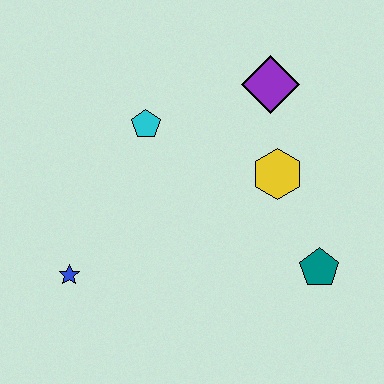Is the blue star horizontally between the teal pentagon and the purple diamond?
No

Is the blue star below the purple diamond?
Yes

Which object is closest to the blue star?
The cyan pentagon is closest to the blue star.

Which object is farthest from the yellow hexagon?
The blue star is farthest from the yellow hexagon.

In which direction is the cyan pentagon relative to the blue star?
The cyan pentagon is above the blue star.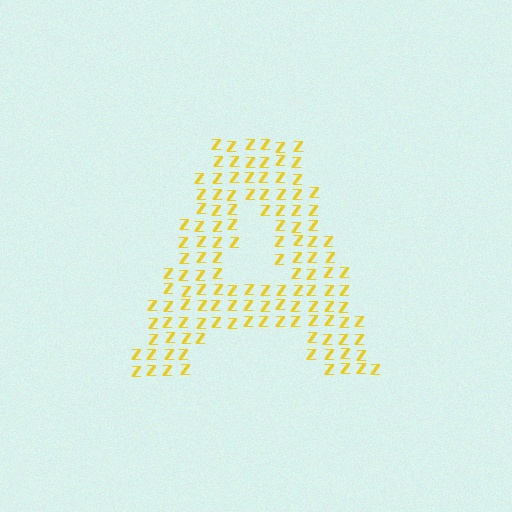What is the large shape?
The large shape is the letter A.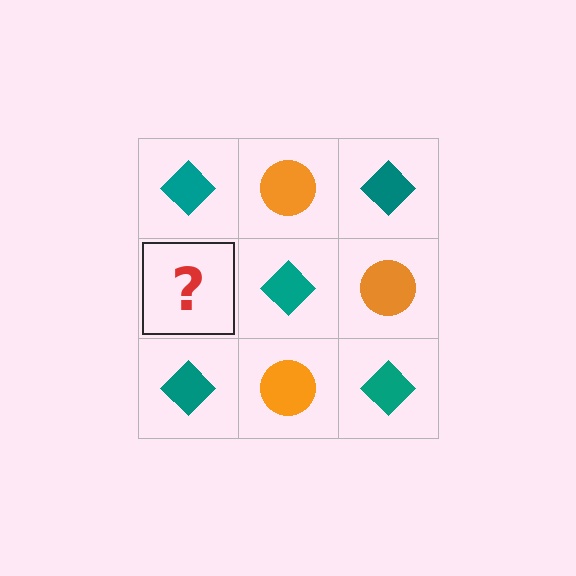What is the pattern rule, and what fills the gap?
The rule is that it alternates teal diamond and orange circle in a checkerboard pattern. The gap should be filled with an orange circle.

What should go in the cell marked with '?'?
The missing cell should contain an orange circle.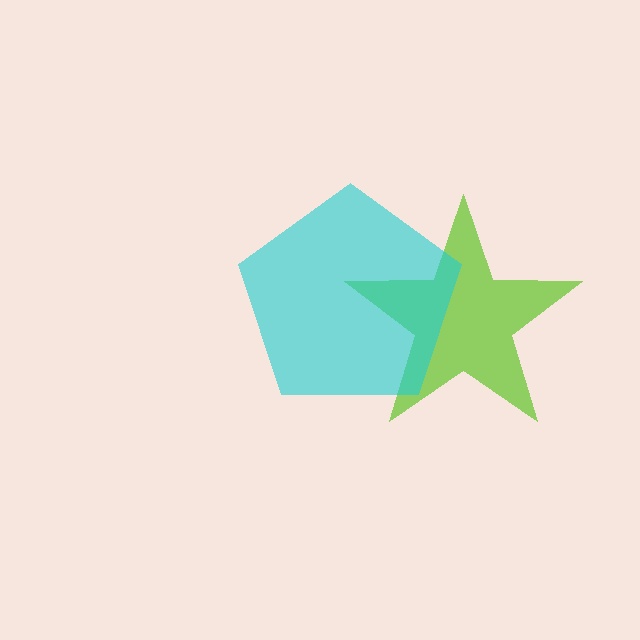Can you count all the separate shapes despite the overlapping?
Yes, there are 2 separate shapes.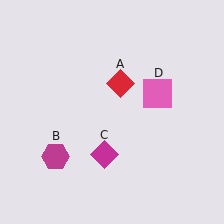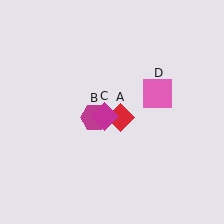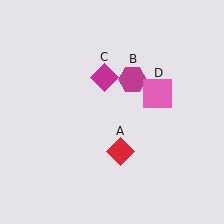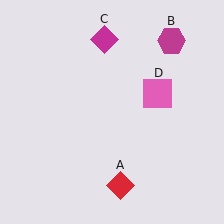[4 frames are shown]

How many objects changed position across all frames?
3 objects changed position: red diamond (object A), magenta hexagon (object B), magenta diamond (object C).